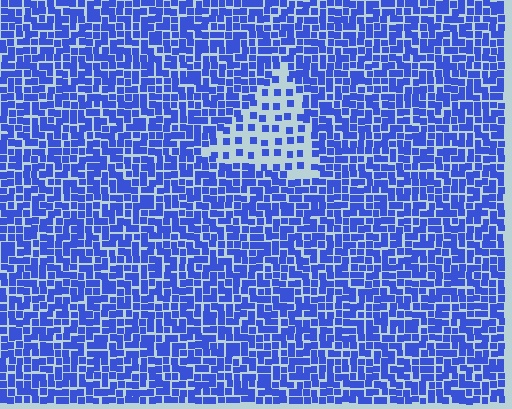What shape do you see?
I see a triangle.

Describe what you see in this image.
The image contains small blue elements arranged at two different densities. A triangle-shaped region is visible where the elements are less densely packed than the surrounding area.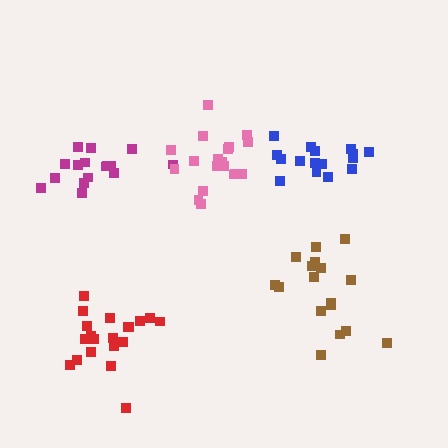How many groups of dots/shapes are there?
There are 5 groups.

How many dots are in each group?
Group 1: 20 dots, Group 2: 16 dots, Group 3: 16 dots, Group 4: 17 dots, Group 5: 19 dots (88 total).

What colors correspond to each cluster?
The clusters are colored: red, magenta, blue, brown, pink.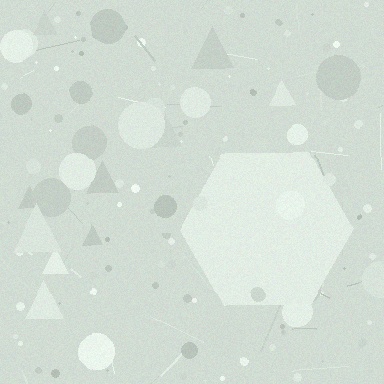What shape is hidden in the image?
A hexagon is hidden in the image.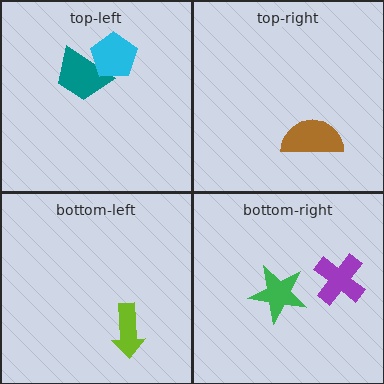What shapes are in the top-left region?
The teal trapezoid, the cyan pentagon.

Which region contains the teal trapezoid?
The top-left region.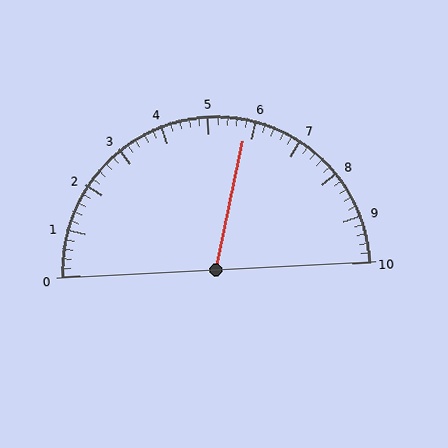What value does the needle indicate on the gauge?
The needle indicates approximately 5.8.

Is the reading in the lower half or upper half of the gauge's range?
The reading is in the upper half of the range (0 to 10).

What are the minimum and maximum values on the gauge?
The gauge ranges from 0 to 10.